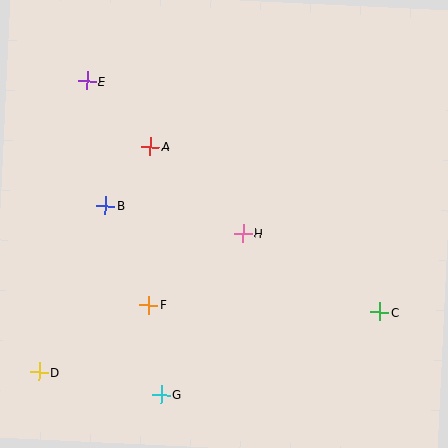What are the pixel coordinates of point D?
Point D is at (39, 372).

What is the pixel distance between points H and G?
The distance between H and G is 181 pixels.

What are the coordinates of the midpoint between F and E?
The midpoint between F and E is at (118, 193).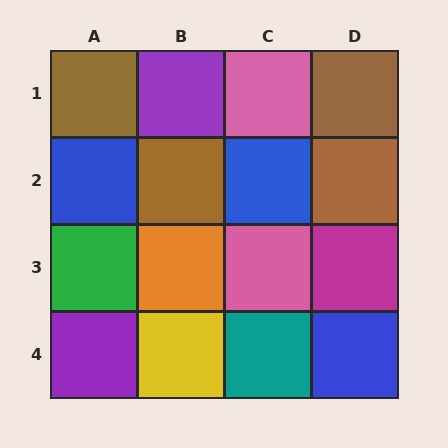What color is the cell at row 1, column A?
Brown.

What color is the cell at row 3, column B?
Orange.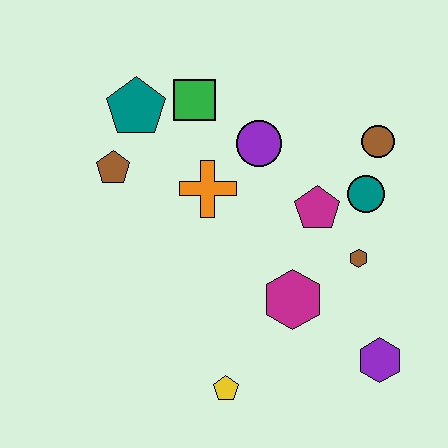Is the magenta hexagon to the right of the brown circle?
No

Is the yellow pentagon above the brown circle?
No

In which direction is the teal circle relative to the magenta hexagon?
The teal circle is above the magenta hexagon.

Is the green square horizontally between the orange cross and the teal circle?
No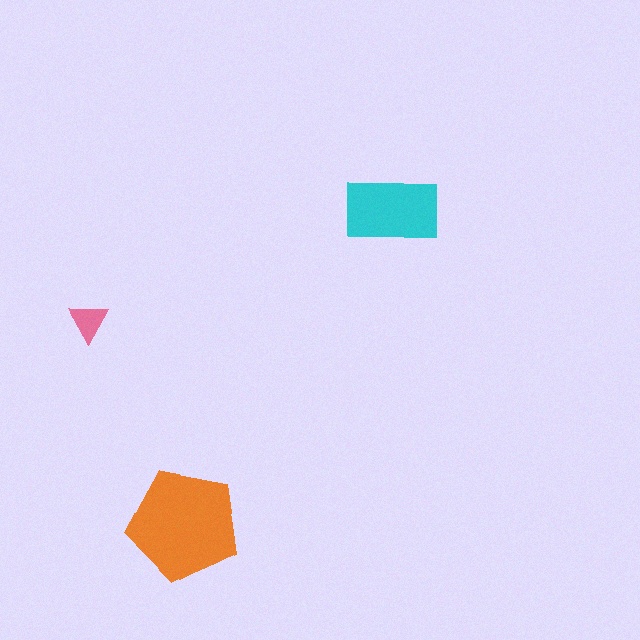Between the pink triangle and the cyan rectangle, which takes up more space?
The cyan rectangle.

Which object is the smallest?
The pink triangle.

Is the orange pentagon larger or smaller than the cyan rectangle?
Larger.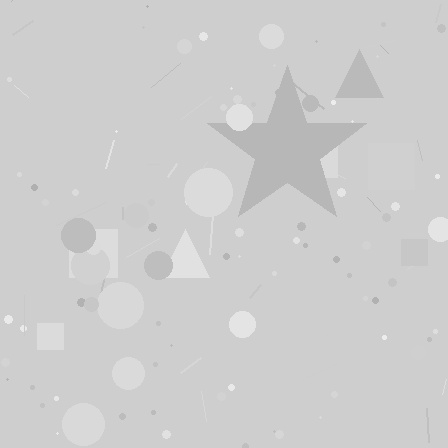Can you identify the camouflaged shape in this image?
The camouflaged shape is a star.